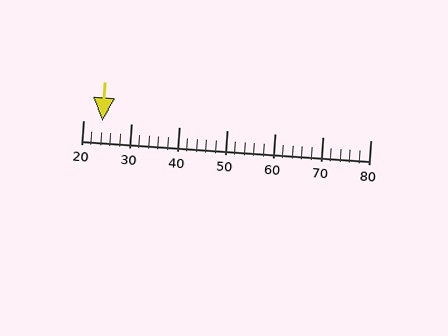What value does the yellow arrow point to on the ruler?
The yellow arrow points to approximately 24.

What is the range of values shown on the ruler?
The ruler shows values from 20 to 80.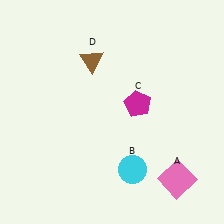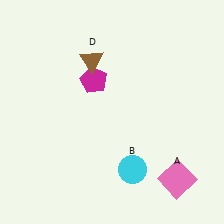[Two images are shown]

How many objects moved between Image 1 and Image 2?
1 object moved between the two images.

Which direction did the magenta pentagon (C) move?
The magenta pentagon (C) moved left.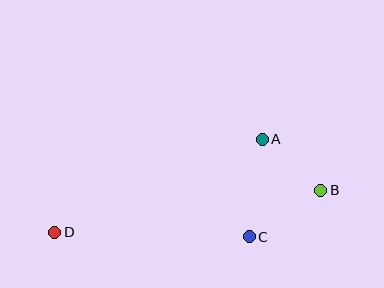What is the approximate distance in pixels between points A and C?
The distance between A and C is approximately 98 pixels.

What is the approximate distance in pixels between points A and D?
The distance between A and D is approximately 228 pixels.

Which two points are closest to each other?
Points A and B are closest to each other.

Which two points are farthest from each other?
Points B and D are farthest from each other.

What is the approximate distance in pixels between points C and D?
The distance between C and D is approximately 195 pixels.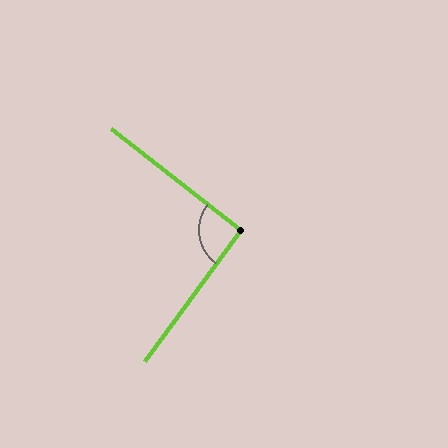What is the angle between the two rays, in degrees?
Approximately 92 degrees.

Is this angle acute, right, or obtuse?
It is approximately a right angle.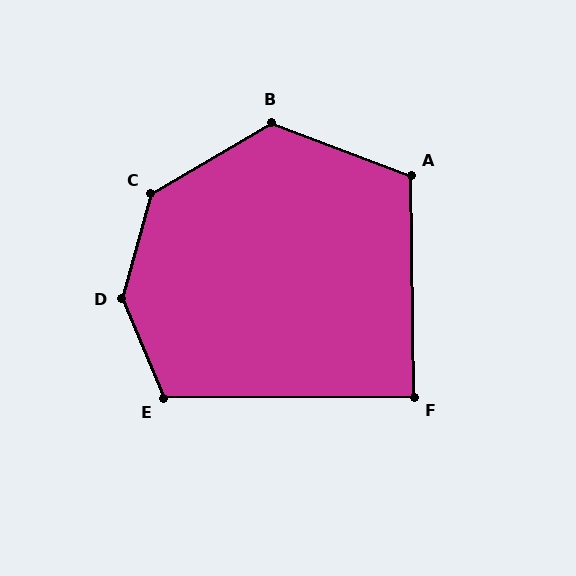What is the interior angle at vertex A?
Approximately 112 degrees (obtuse).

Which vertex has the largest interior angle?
D, at approximately 142 degrees.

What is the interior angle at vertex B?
Approximately 128 degrees (obtuse).